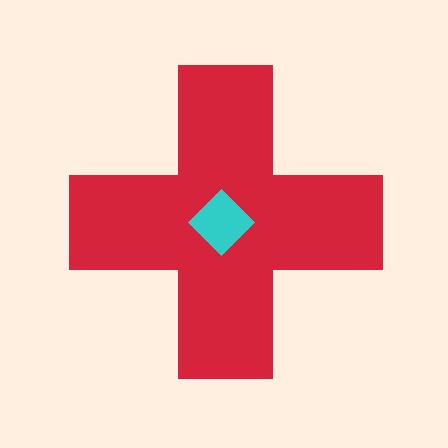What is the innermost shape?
The cyan diamond.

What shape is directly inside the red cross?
The cyan diamond.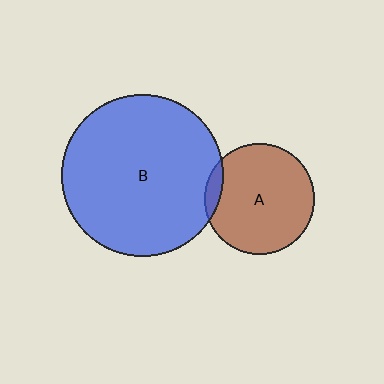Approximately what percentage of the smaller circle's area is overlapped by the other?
Approximately 10%.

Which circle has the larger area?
Circle B (blue).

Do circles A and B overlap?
Yes.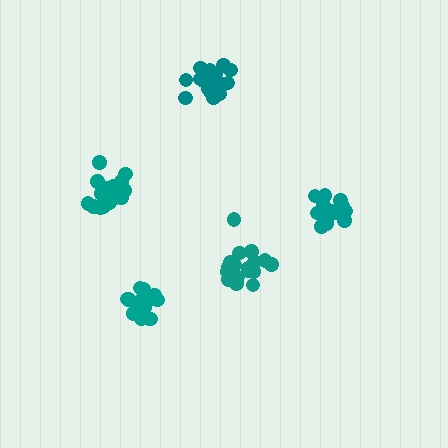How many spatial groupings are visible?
There are 5 spatial groupings.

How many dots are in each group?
Group 1: 20 dots, Group 2: 17 dots, Group 3: 18 dots, Group 4: 20 dots, Group 5: 15 dots (90 total).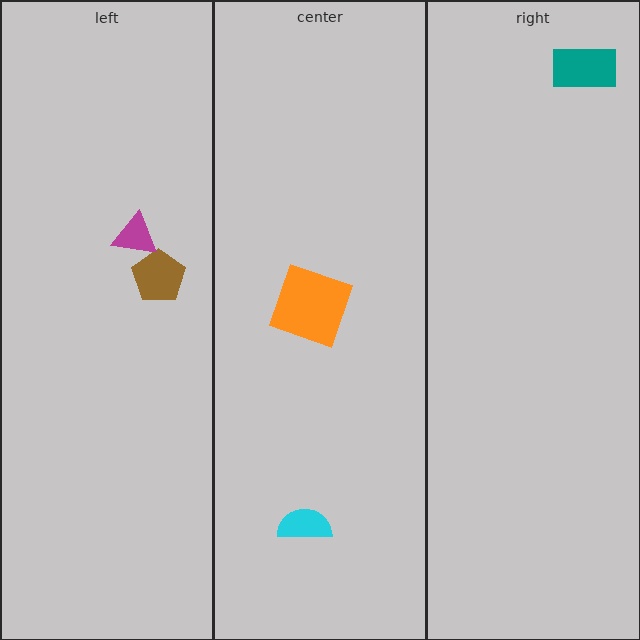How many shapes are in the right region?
1.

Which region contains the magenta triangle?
The left region.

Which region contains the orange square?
The center region.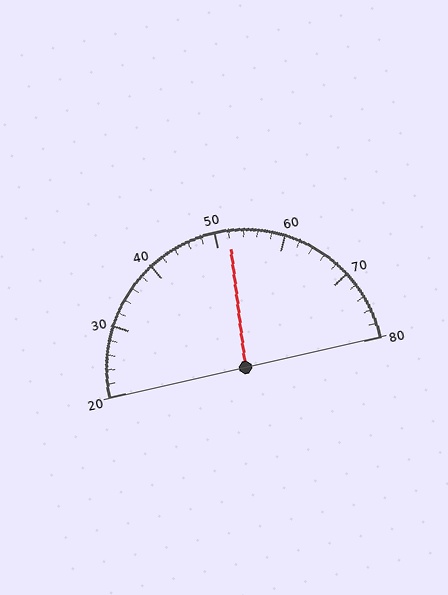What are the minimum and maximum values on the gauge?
The gauge ranges from 20 to 80.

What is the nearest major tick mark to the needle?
The nearest major tick mark is 50.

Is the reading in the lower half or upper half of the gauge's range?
The reading is in the upper half of the range (20 to 80).